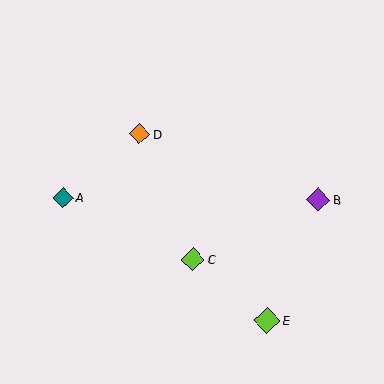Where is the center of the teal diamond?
The center of the teal diamond is at (63, 198).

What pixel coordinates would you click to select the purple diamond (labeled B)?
Click at (318, 200) to select the purple diamond B.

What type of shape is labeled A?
Shape A is a teal diamond.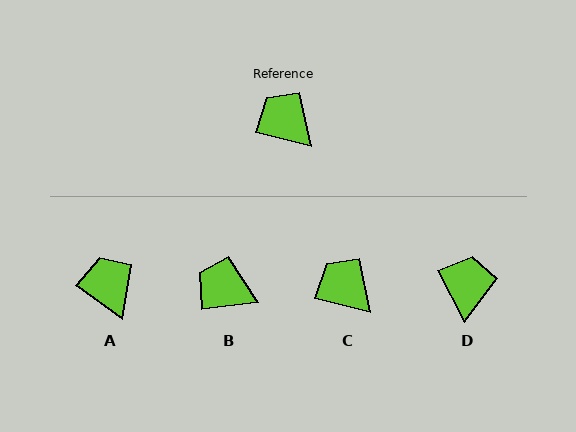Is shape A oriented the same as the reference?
No, it is off by about 21 degrees.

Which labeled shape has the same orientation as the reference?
C.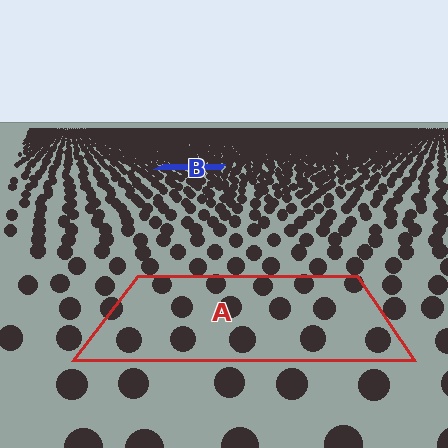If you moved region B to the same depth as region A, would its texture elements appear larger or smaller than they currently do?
They would appear larger. At a closer depth, the same texture elements are projected at a bigger on-screen size.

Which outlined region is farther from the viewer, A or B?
Region B is farther from the viewer — the texture elements inside it appear smaller and more densely packed.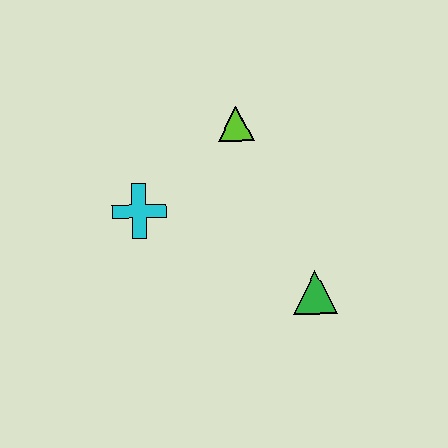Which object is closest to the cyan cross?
The lime triangle is closest to the cyan cross.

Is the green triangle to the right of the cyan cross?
Yes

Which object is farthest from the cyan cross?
The green triangle is farthest from the cyan cross.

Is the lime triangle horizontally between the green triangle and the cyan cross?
Yes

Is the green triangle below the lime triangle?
Yes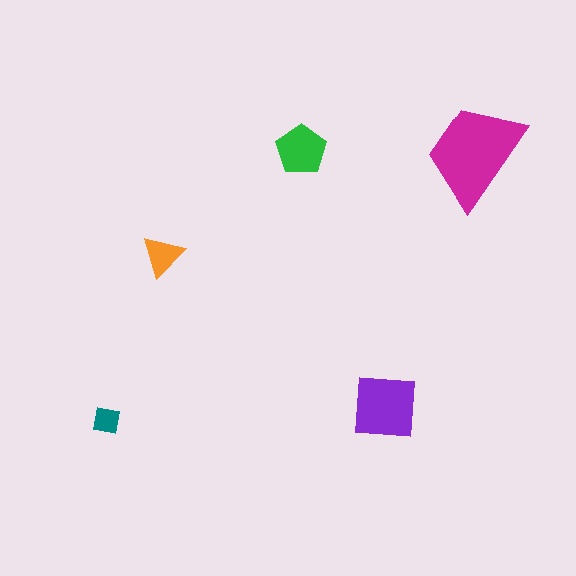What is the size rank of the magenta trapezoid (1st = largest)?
1st.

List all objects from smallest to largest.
The teal square, the orange triangle, the green pentagon, the purple square, the magenta trapezoid.